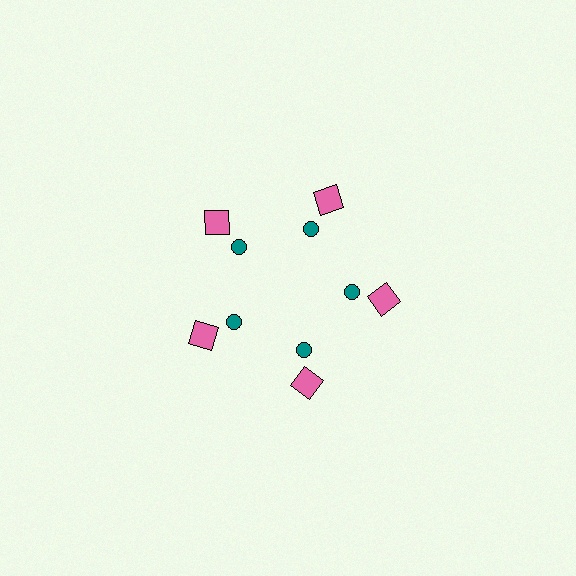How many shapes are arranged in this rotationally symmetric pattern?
There are 10 shapes, arranged in 5 groups of 2.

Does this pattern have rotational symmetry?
Yes, this pattern has 5-fold rotational symmetry. It looks the same after rotating 72 degrees around the center.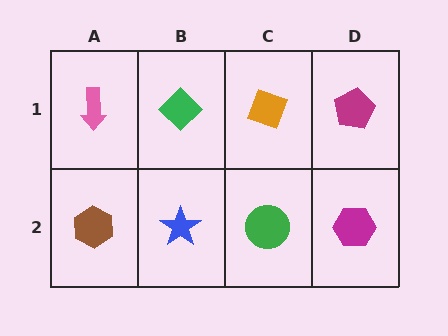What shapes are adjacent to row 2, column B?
A green diamond (row 1, column B), a brown hexagon (row 2, column A), a green circle (row 2, column C).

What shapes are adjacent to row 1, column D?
A magenta hexagon (row 2, column D), an orange diamond (row 1, column C).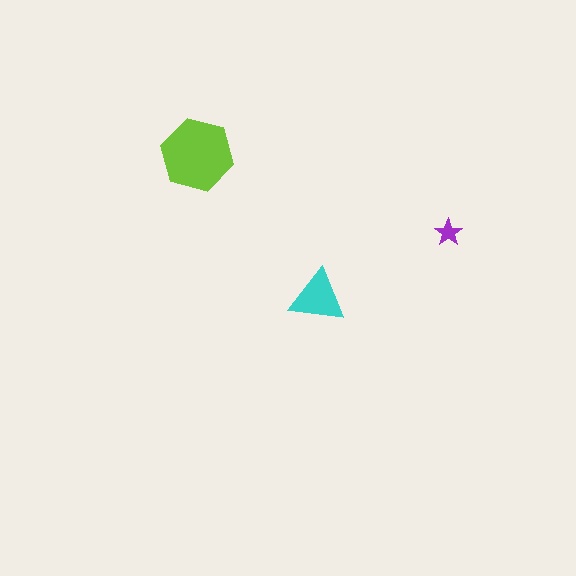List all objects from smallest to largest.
The purple star, the cyan triangle, the lime hexagon.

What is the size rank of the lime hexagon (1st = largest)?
1st.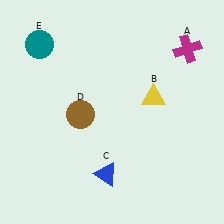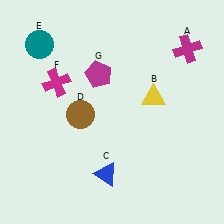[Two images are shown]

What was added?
A magenta cross (F), a magenta pentagon (G) were added in Image 2.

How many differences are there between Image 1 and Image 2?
There are 2 differences between the two images.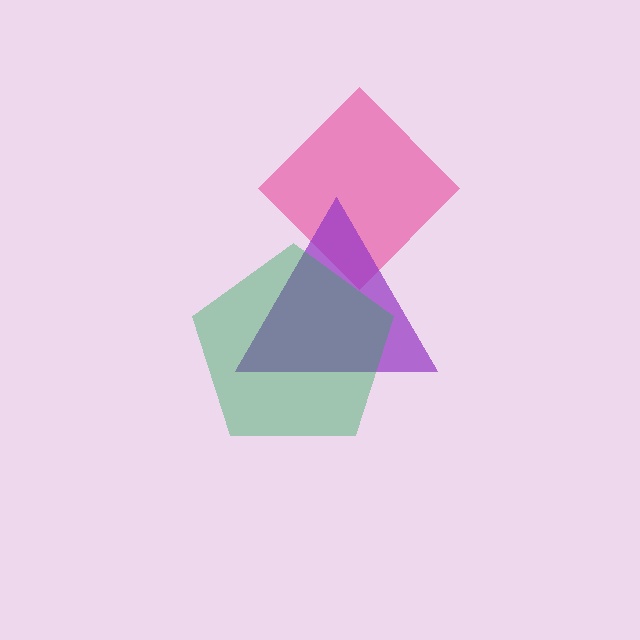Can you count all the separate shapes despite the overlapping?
Yes, there are 3 separate shapes.